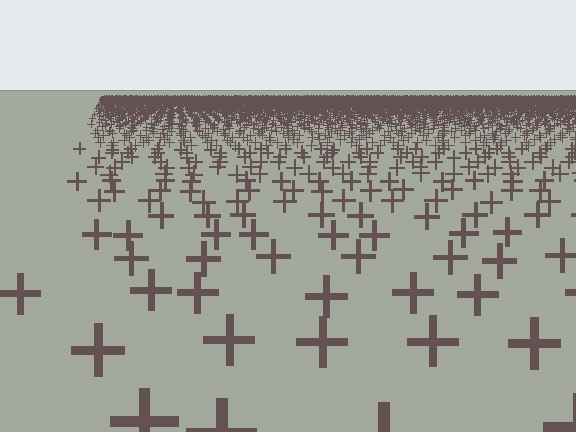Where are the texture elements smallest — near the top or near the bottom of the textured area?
Near the top.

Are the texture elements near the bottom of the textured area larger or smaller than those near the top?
Larger. Near the bottom, elements are closer to the viewer and appear at a bigger on-screen size.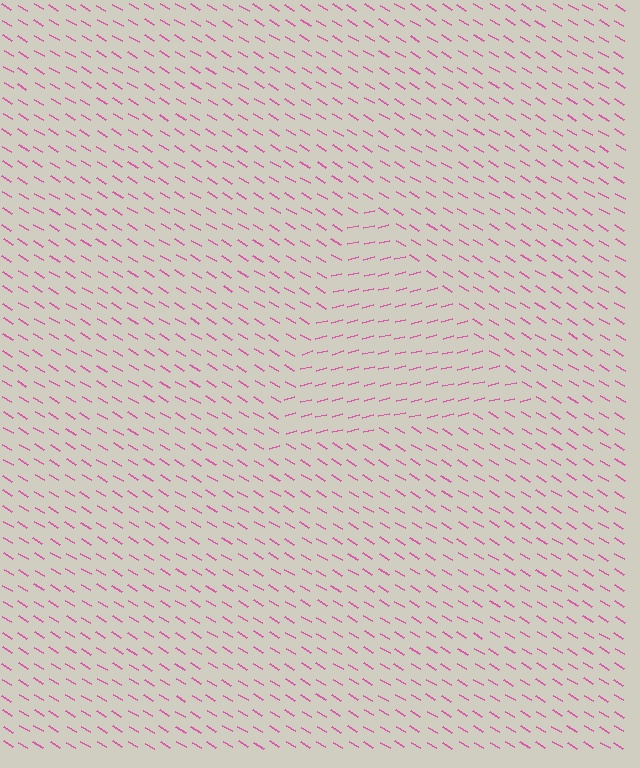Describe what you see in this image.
The image is filled with small pink line segments. A triangle region in the image has lines oriented differently from the surrounding lines, creating a visible texture boundary.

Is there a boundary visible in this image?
Yes, there is a texture boundary formed by a change in line orientation.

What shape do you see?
I see a triangle.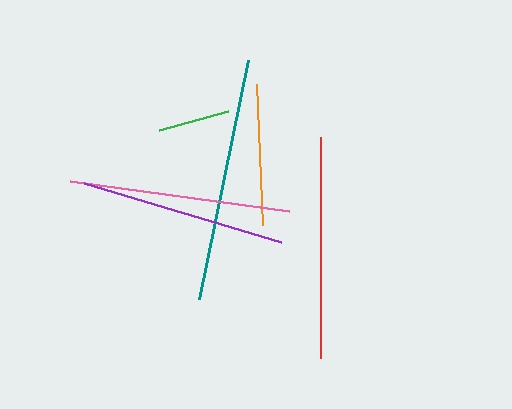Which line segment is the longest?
The teal line is the longest at approximately 244 pixels.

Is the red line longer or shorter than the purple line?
The red line is longer than the purple line.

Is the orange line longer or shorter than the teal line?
The teal line is longer than the orange line.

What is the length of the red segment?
The red segment is approximately 221 pixels long.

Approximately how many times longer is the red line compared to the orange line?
The red line is approximately 1.6 times the length of the orange line.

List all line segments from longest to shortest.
From longest to shortest: teal, pink, red, purple, orange, green.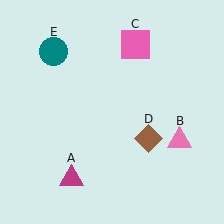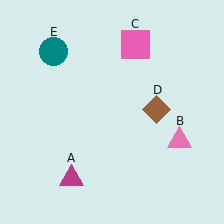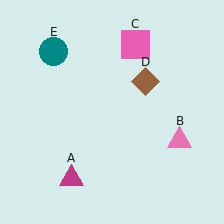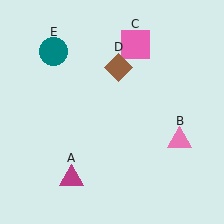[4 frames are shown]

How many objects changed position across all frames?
1 object changed position: brown diamond (object D).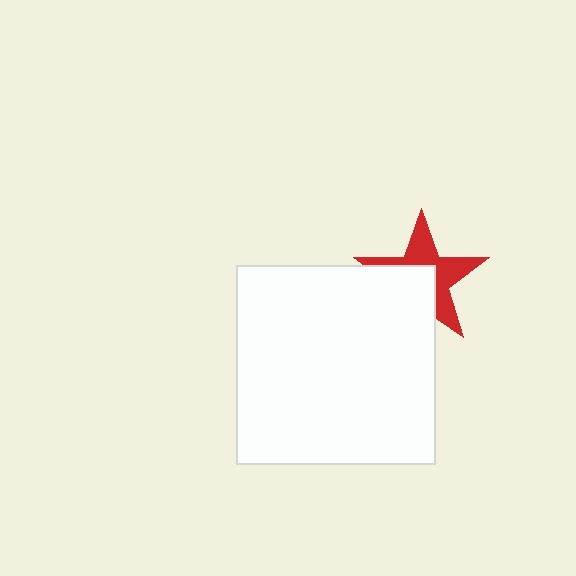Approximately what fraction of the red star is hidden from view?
Roughly 45% of the red star is hidden behind the white square.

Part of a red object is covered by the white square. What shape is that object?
It is a star.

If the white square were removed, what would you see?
You would see the complete red star.